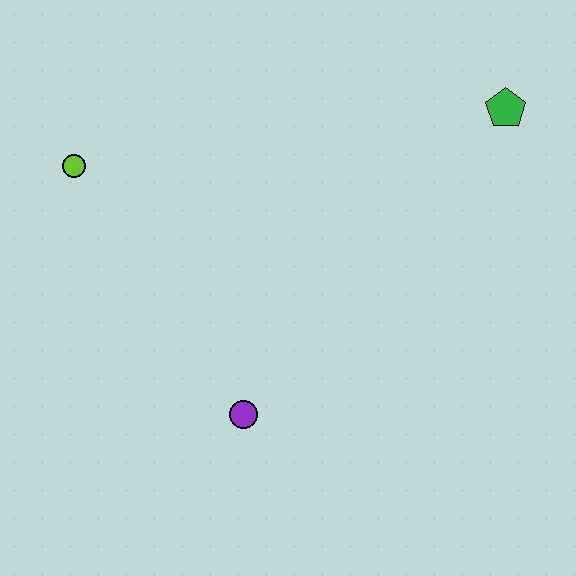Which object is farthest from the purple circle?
The green pentagon is farthest from the purple circle.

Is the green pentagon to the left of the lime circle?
No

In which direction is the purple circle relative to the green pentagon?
The purple circle is below the green pentagon.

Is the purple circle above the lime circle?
No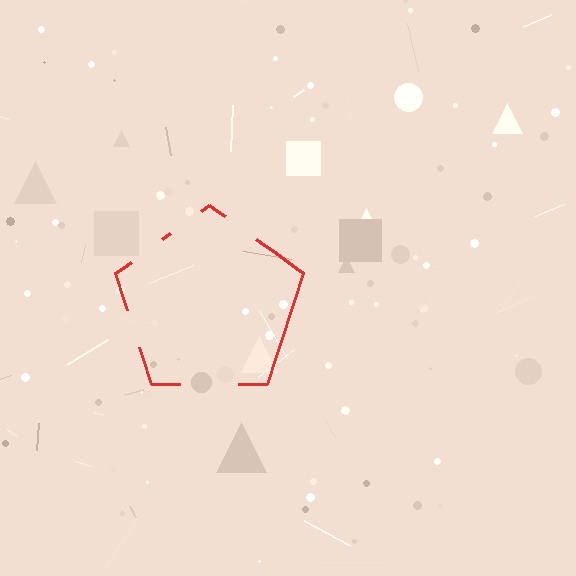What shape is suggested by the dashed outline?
The dashed outline suggests a pentagon.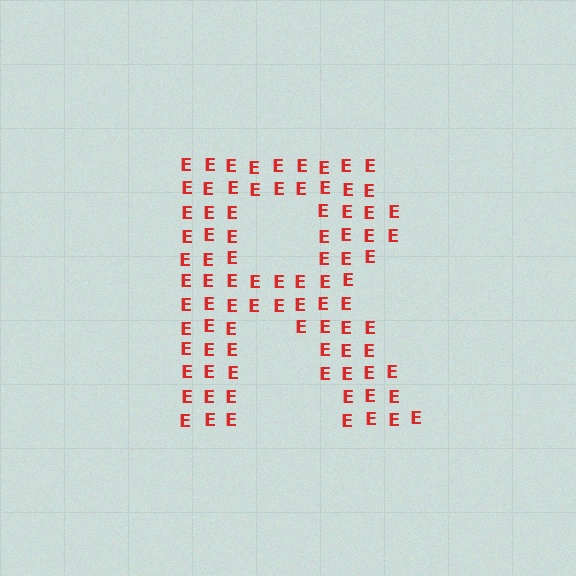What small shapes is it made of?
It is made of small letter E's.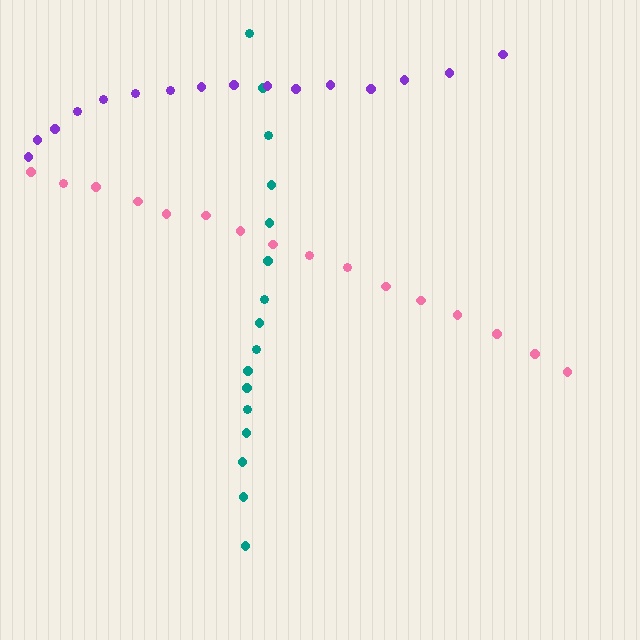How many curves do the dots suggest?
There are 3 distinct paths.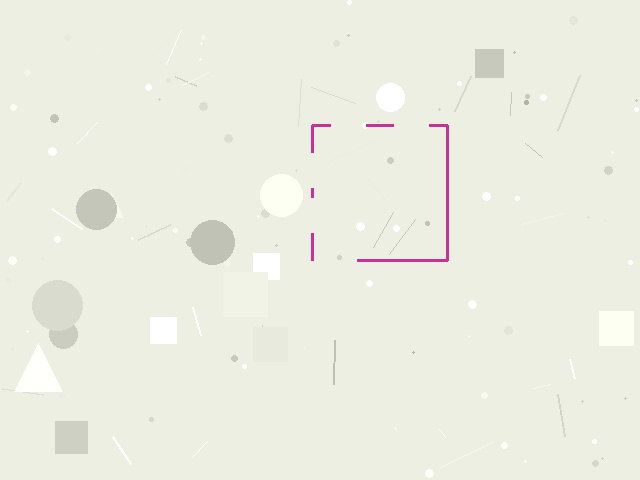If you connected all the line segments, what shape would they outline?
They would outline a square.